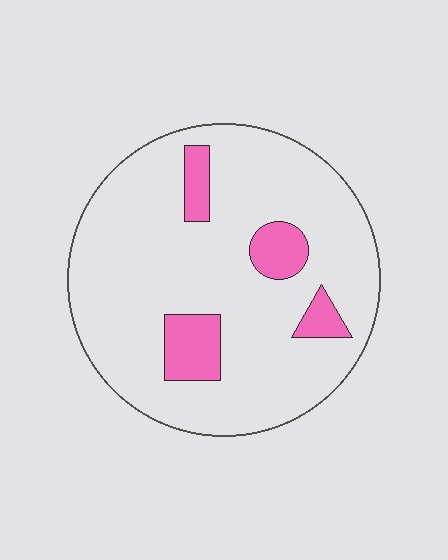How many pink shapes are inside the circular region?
4.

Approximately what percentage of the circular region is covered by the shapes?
Approximately 15%.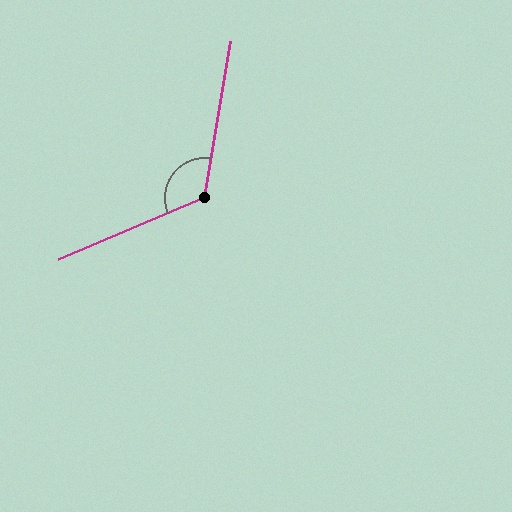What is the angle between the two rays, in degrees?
Approximately 122 degrees.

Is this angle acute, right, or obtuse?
It is obtuse.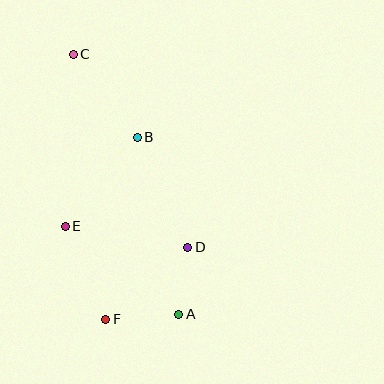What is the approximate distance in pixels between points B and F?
The distance between B and F is approximately 185 pixels.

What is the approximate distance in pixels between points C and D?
The distance between C and D is approximately 224 pixels.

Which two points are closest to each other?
Points A and D are closest to each other.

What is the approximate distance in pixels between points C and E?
The distance between C and E is approximately 172 pixels.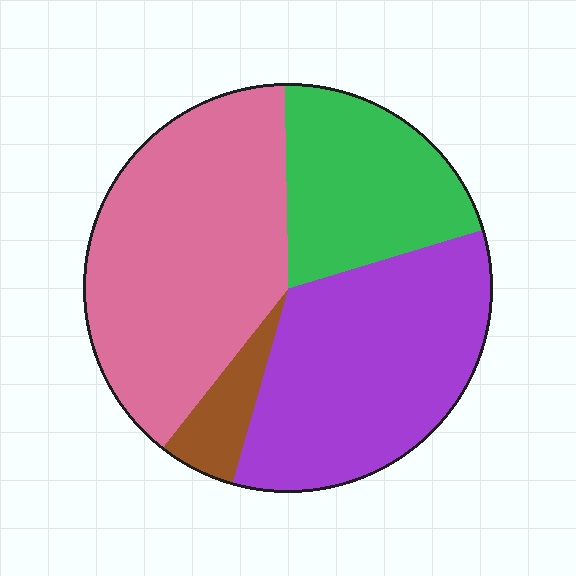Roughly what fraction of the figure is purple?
Purple covers 34% of the figure.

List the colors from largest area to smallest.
From largest to smallest: pink, purple, green, brown.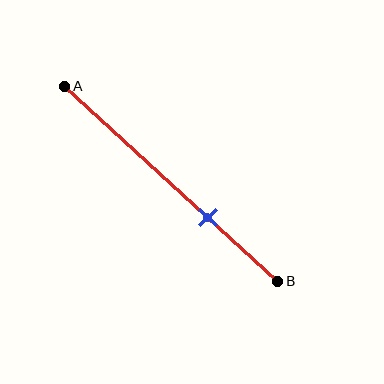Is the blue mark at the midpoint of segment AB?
No, the mark is at about 65% from A, not at the 50% midpoint.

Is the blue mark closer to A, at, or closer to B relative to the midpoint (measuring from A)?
The blue mark is closer to point B than the midpoint of segment AB.